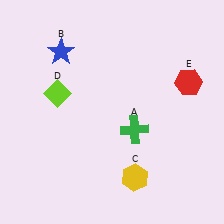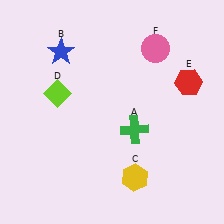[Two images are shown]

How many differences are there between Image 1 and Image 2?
There is 1 difference between the two images.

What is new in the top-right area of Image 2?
A pink circle (F) was added in the top-right area of Image 2.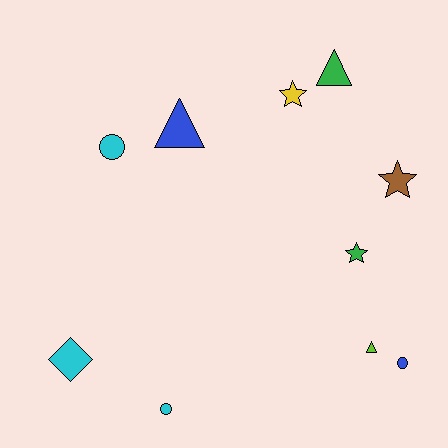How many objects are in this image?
There are 10 objects.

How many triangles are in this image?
There are 3 triangles.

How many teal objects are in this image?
There are no teal objects.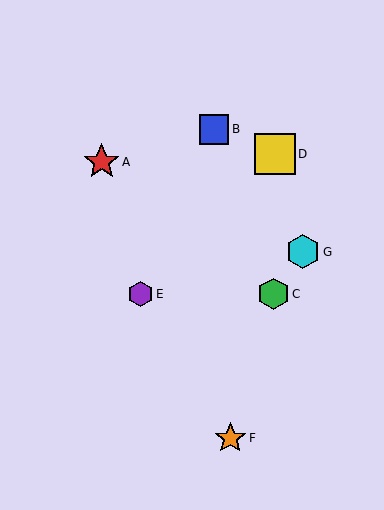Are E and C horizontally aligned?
Yes, both are at y≈294.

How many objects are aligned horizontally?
2 objects (C, E) are aligned horizontally.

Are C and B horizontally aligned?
No, C is at y≈294 and B is at y≈129.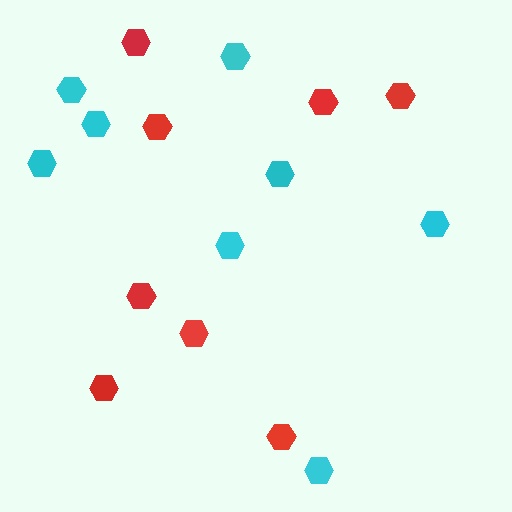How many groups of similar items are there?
There are 2 groups: one group of red hexagons (8) and one group of cyan hexagons (8).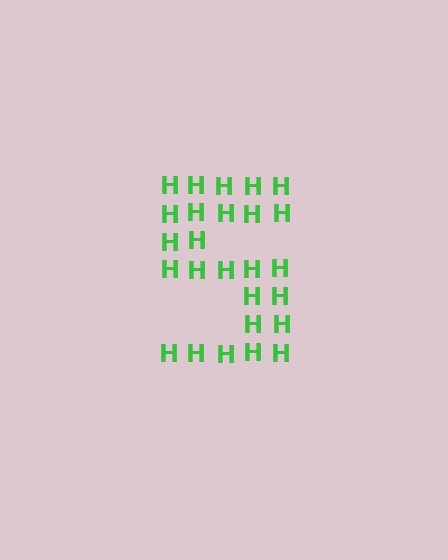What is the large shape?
The large shape is the digit 5.